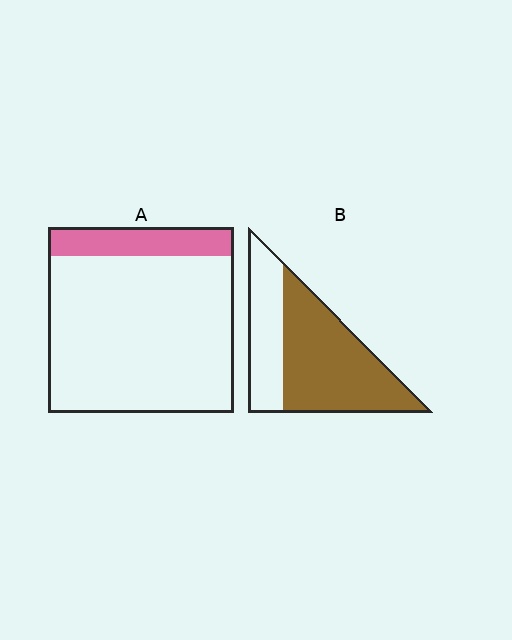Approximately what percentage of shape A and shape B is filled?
A is approximately 15% and B is approximately 65%.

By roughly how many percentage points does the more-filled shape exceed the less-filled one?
By roughly 50 percentage points (B over A).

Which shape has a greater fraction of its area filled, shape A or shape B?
Shape B.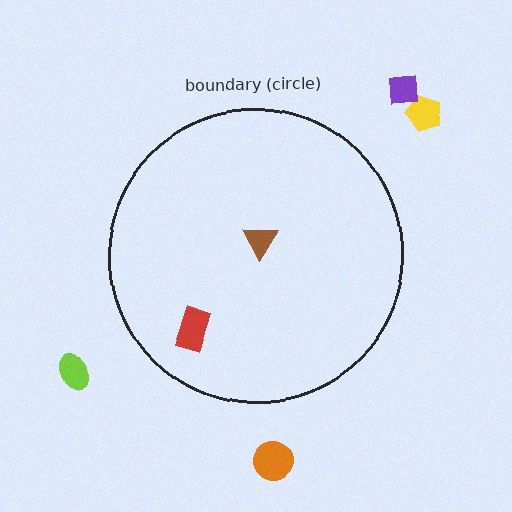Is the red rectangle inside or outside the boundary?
Inside.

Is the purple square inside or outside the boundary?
Outside.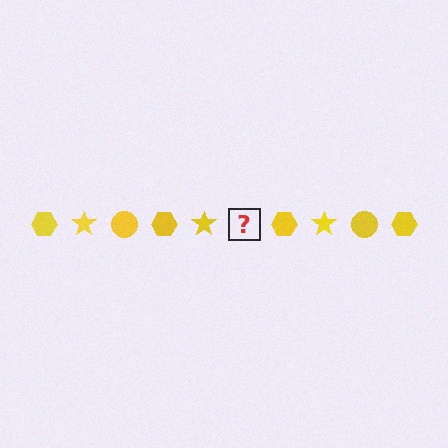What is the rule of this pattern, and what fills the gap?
The rule is that the pattern cycles through hexagon, star, circle shapes in yellow. The gap should be filled with a yellow circle.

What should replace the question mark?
The question mark should be replaced with a yellow circle.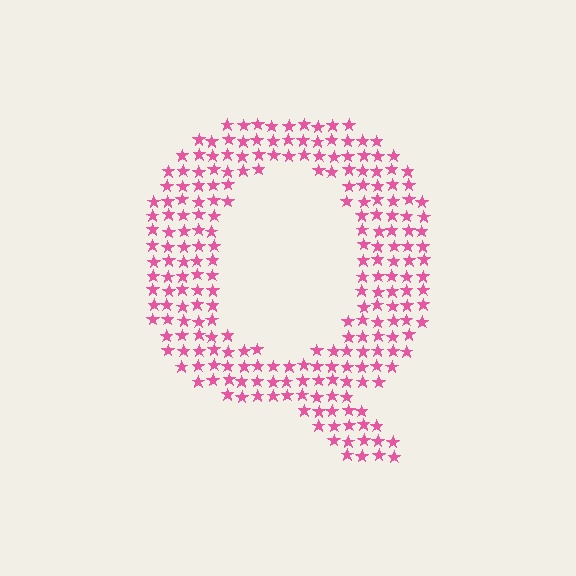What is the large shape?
The large shape is the letter Q.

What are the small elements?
The small elements are stars.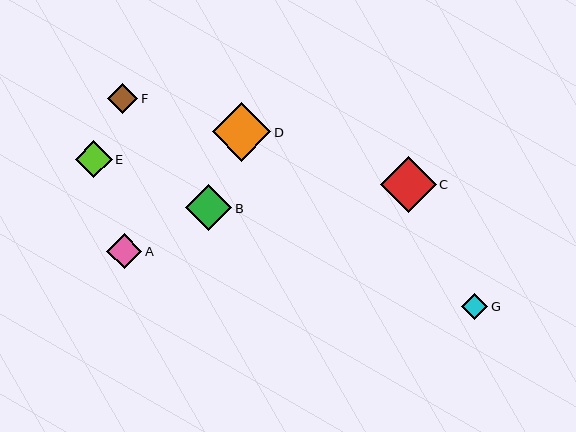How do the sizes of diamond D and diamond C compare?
Diamond D and diamond C are approximately the same size.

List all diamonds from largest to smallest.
From largest to smallest: D, C, B, E, A, F, G.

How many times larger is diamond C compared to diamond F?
Diamond C is approximately 1.9 times the size of diamond F.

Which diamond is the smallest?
Diamond G is the smallest with a size of approximately 27 pixels.